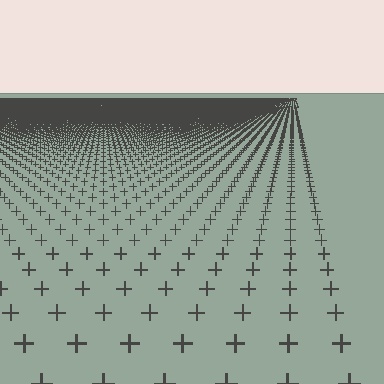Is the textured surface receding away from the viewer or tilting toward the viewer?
The surface is receding away from the viewer. Texture elements get smaller and denser toward the top.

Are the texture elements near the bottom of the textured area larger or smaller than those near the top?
Larger. Near the bottom, elements are closer to the viewer and appear at a bigger on-screen size.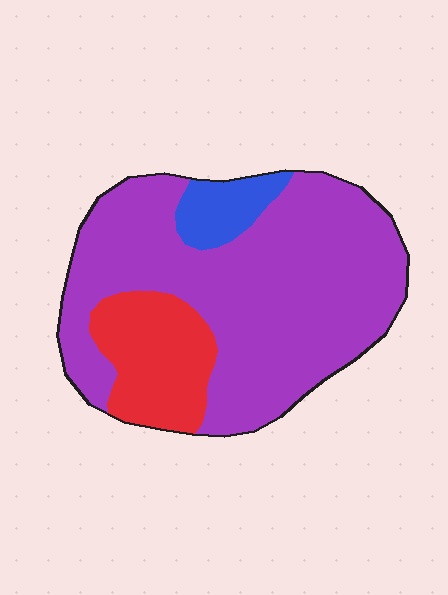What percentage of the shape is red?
Red covers around 20% of the shape.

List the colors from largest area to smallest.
From largest to smallest: purple, red, blue.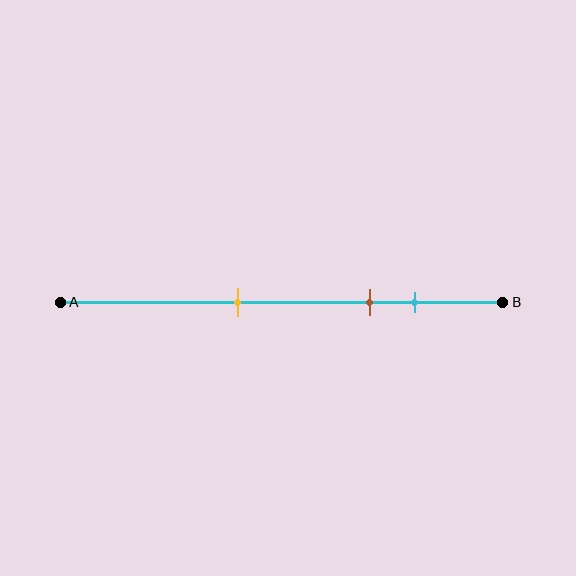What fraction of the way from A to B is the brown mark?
The brown mark is approximately 70% (0.7) of the way from A to B.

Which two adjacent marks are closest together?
The brown and cyan marks are the closest adjacent pair.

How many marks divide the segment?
There are 3 marks dividing the segment.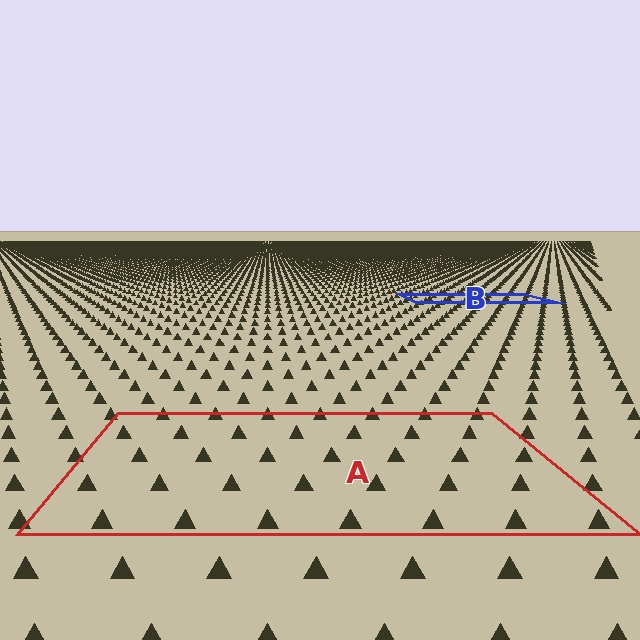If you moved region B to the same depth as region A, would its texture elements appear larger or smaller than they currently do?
They would appear larger. At a closer depth, the same texture elements are projected at a bigger on-screen size.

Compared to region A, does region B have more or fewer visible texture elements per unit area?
Region B has more texture elements per unit area — they are packed more densely because it is farther away.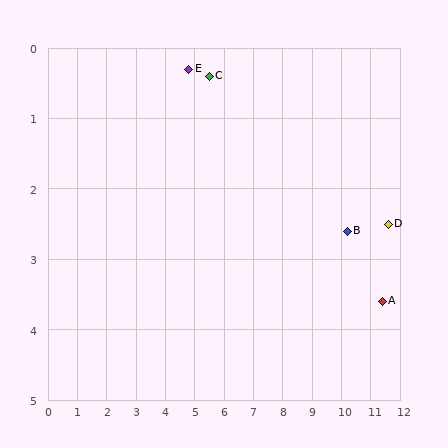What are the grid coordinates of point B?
Point B is at approximately (10.2, 2.6).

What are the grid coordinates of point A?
Point A is at approximately (11.4, 3.6).